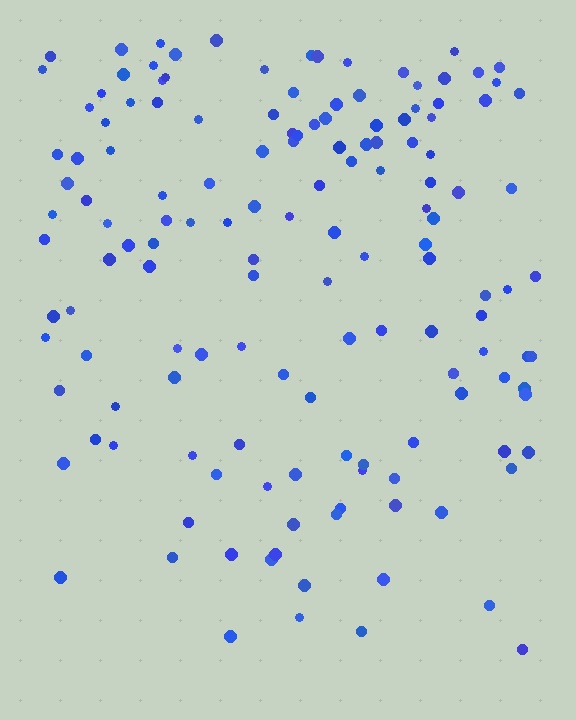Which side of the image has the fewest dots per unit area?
The bottom.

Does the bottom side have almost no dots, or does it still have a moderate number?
Still a moderate number, just noticeably fewer than the top.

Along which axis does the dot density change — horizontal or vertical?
Vertical.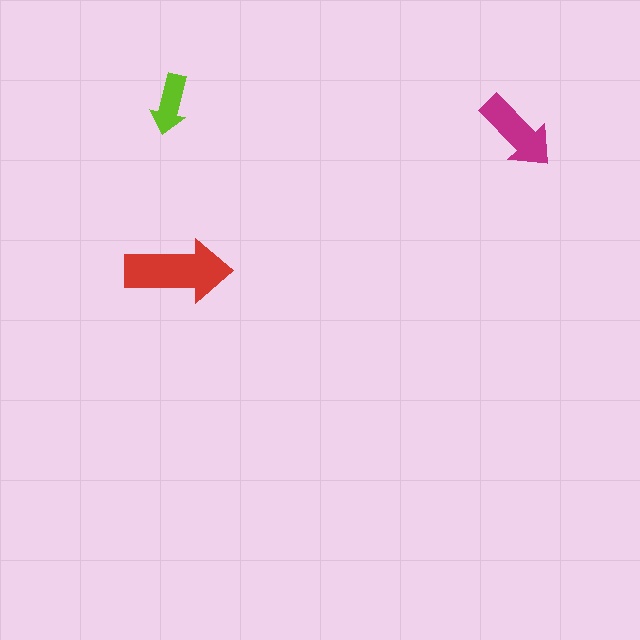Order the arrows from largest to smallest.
the red one, the magenta one, the lime one.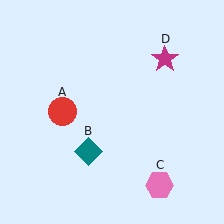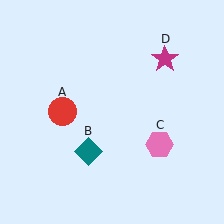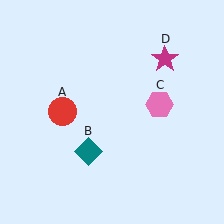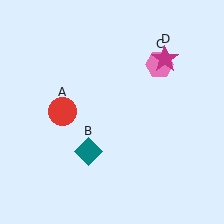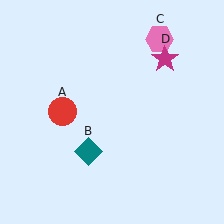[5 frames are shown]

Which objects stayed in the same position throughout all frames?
Red circle (object A) and teal diamond (object B) and magenta star (object D) remained stationary.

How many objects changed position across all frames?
1 object changed position: pink hexagon (object C).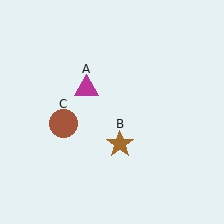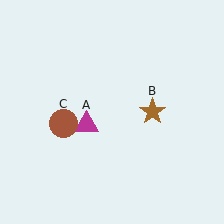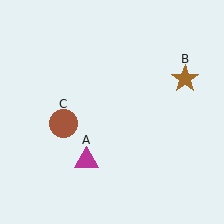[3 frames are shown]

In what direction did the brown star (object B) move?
The brown star (object B) moved up and to the right.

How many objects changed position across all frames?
2 objects changed position: magenta triangle (object A), brown star (object B).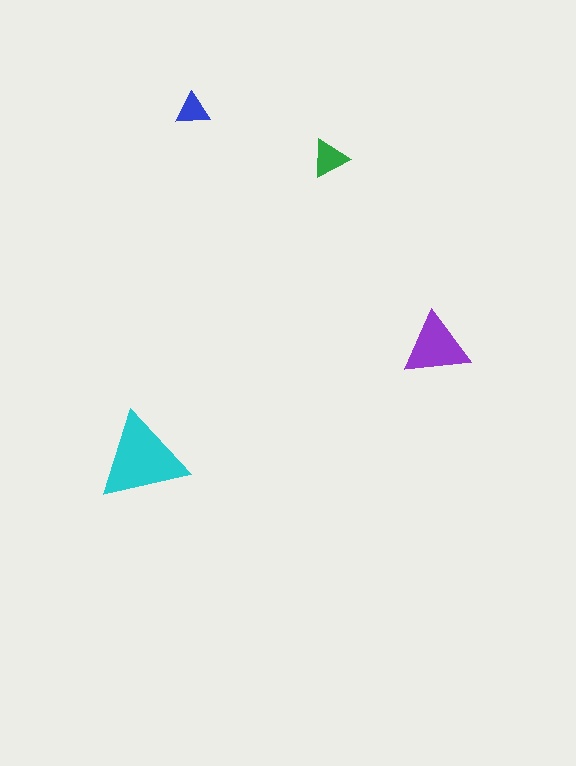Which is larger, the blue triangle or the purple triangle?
The purple one.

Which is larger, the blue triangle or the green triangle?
The green one.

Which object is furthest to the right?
The purple triangle is rightmost.